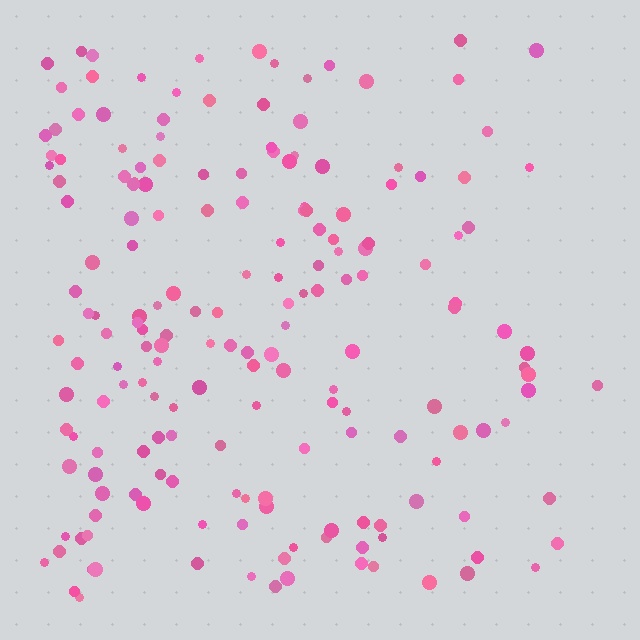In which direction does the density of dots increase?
From right to left, with the left side densest.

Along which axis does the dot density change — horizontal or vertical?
Horizontal.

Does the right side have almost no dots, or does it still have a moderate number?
Still a moderate number, just noticeably fewer than the left.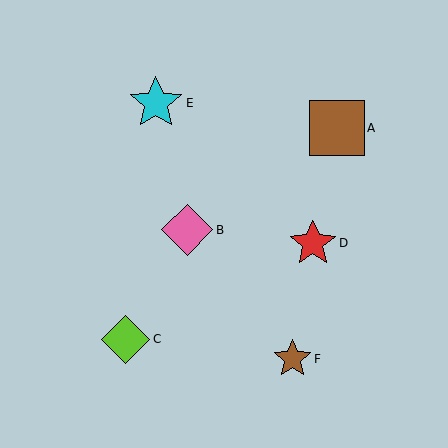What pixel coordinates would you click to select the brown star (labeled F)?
Click at (293, 359) to select the brown star F.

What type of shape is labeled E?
Shape E is a cyan star.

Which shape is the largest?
The brown square (labeled A) is the largest.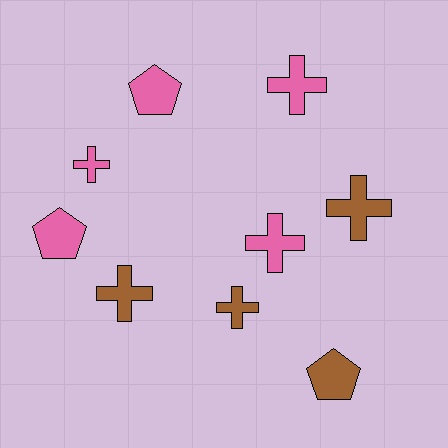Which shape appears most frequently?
Cross, with 6 objects.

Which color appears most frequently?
Pink, with 5 objects.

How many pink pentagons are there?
There are 2 pink pentagons.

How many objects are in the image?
There are 9 objects.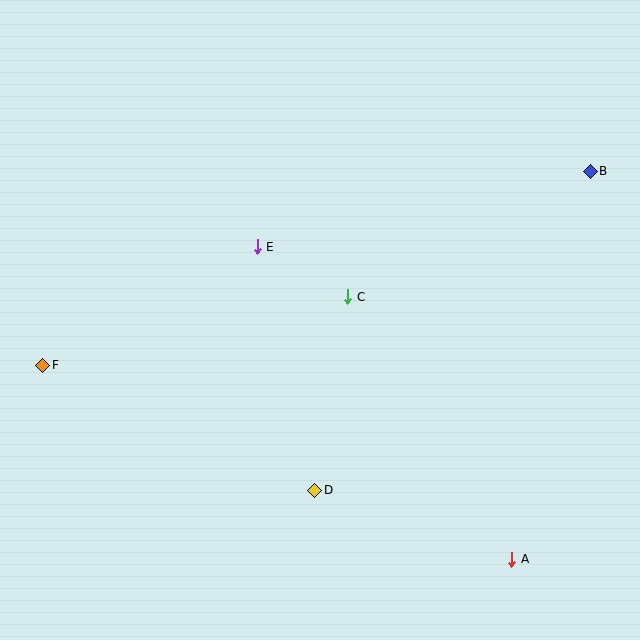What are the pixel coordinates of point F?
Point F is at (43, 365).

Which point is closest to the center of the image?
Point C at (348, 297) is closest to the center.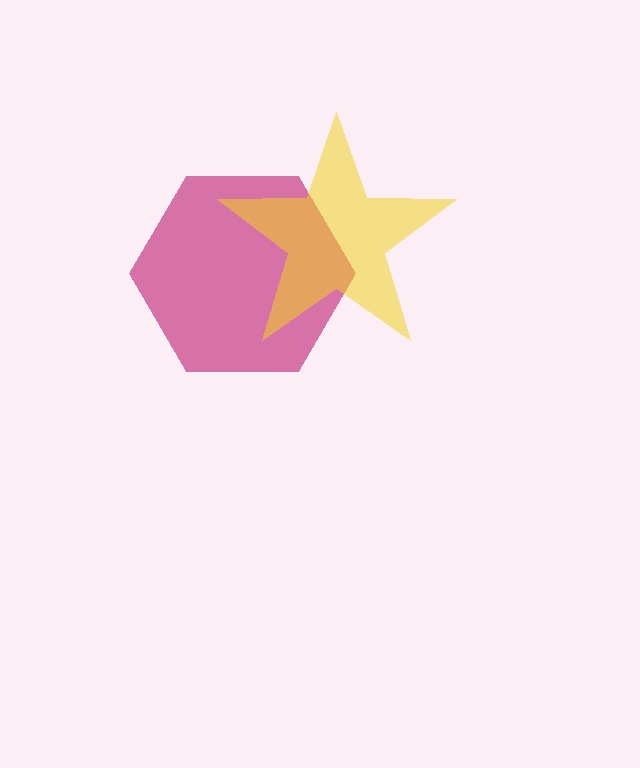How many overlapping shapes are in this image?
There are 2 overlapping shapes in the image.